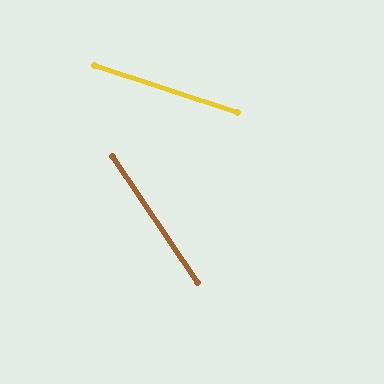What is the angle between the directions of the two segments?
Approximately 38 degrees.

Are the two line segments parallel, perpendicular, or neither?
Neither parallel nor perpendicular — they differ by about 38°.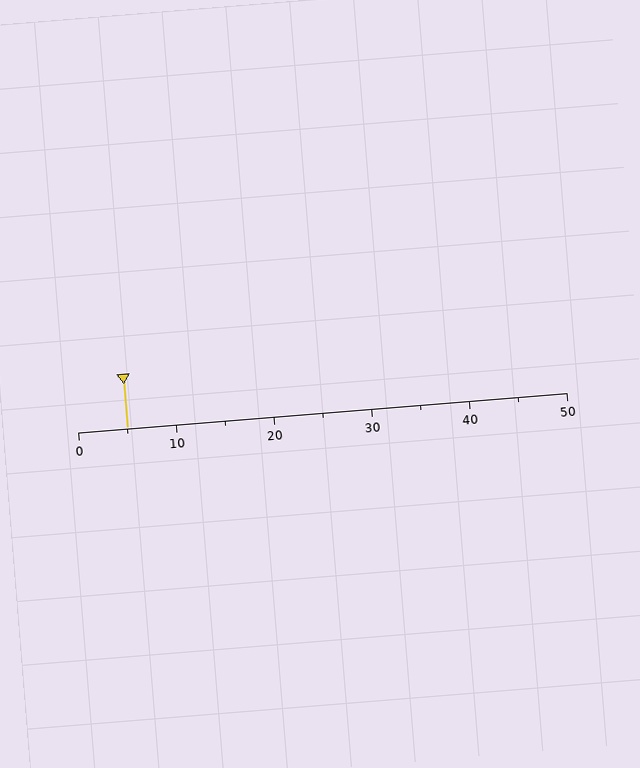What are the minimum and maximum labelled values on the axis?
The axis runs from 0 to 50.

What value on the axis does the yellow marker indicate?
The marker indicates approximately 5.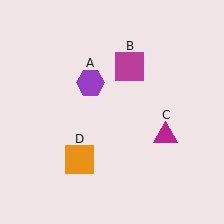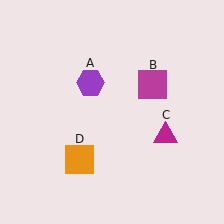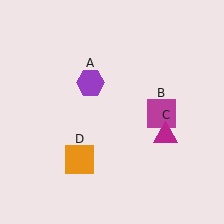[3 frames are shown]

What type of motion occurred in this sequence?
The magenta square (object B) rotated clockwise around the center of the scene.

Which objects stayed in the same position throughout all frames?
Purple hexagon (object A) and magenta triangle (object C) and orange square (object D) remained stationary.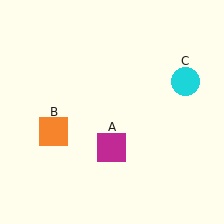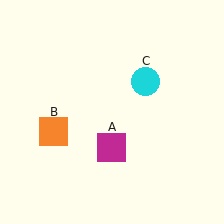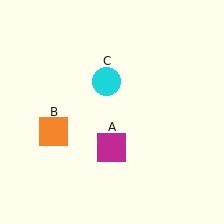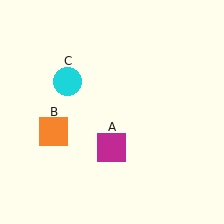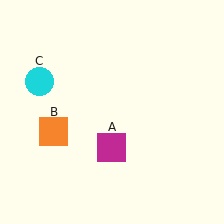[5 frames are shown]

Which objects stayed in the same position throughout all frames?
Magenta square (object A) and orange square (object B) remained stationary.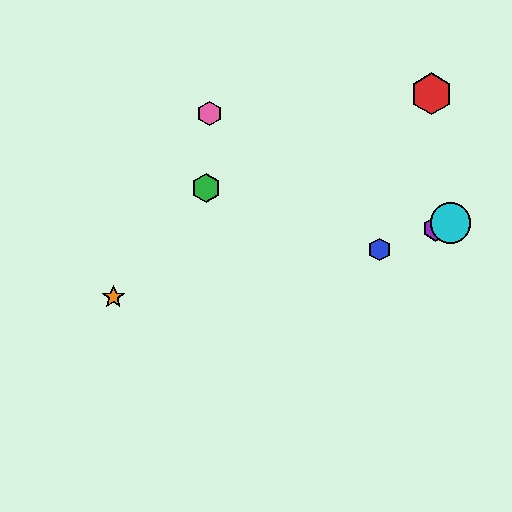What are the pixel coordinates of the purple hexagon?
The purple hexagon is at (435, 229).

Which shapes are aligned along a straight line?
The blue hexagon, the yellow hexagon, the purple hexagon, the cyan circle are aligned along a straight line.